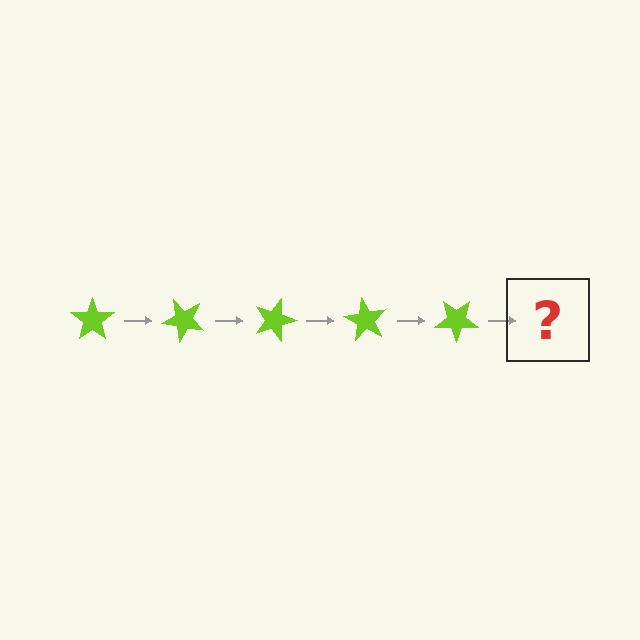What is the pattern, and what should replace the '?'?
The pattern is that the star rotates 45 degrees each step. The '?' should be a lime star rotated 225 degrees.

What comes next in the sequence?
The next element should be a lime star rotated 225 degrees.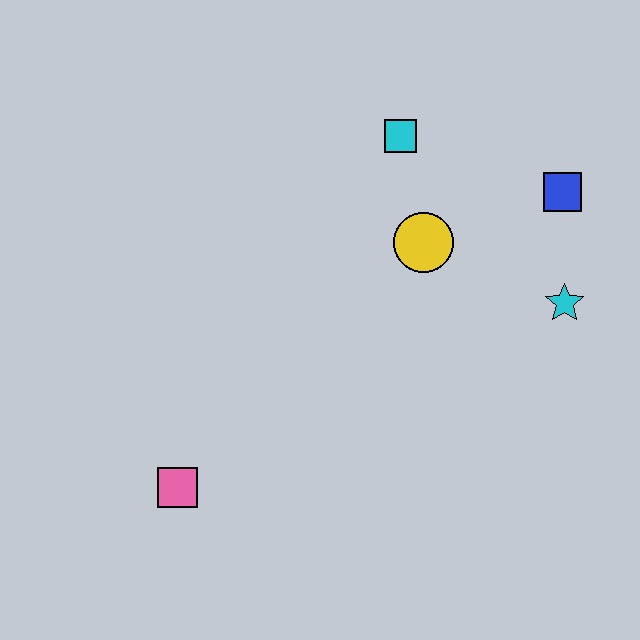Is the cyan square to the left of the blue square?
Yes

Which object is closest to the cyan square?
The yellow circle is closest to the cyan square.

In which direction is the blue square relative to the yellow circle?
The blue square is to the right of the yellow circle.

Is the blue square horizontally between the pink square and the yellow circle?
No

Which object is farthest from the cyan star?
The pink square is farthest from the cyan star.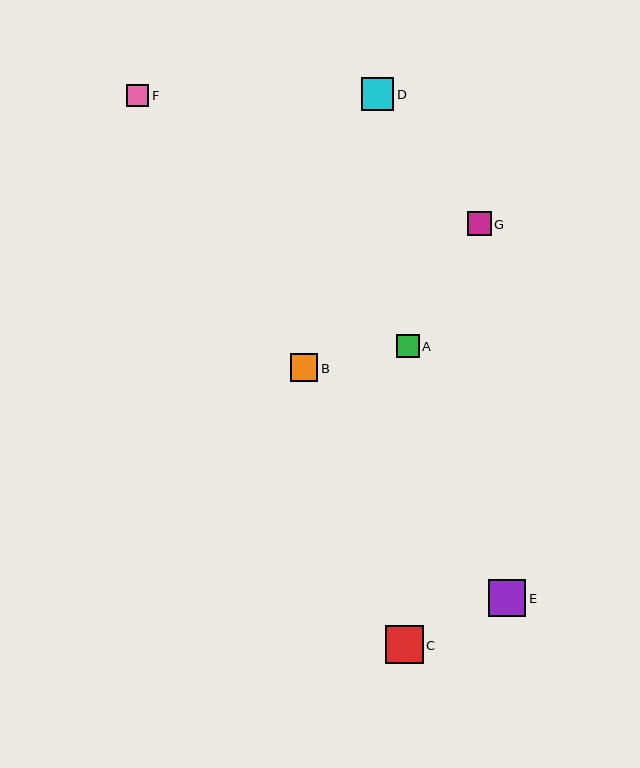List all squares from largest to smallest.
From largest to smallest: C, E, D, B, G, A, F.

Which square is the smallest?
Square F is the smallest with a size of approximately 22 pixels.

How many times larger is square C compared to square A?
Square C is approximately 1.6 times the size of square A.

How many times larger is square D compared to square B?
Square D is approximately 1.2 times the size of square B.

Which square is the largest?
Square C is the largest with a size of approximately 37 pixels.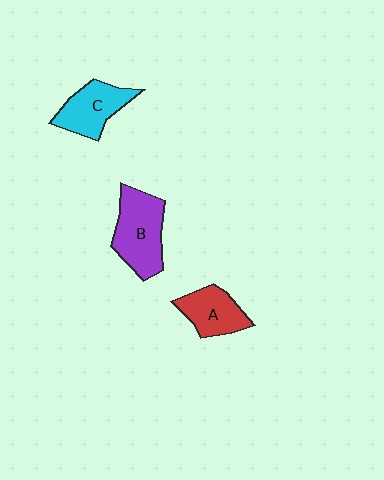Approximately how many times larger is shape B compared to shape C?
Approximately 1.3 times.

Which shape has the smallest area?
Shape A (red).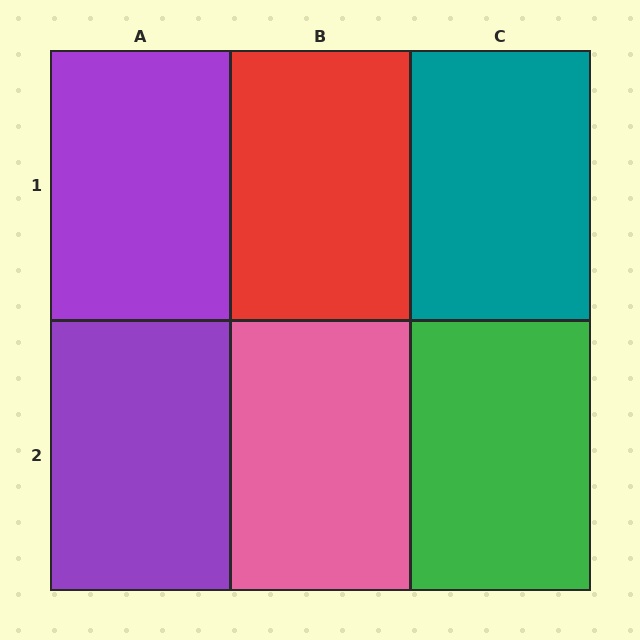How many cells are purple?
2 cells are purple.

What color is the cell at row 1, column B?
Red.